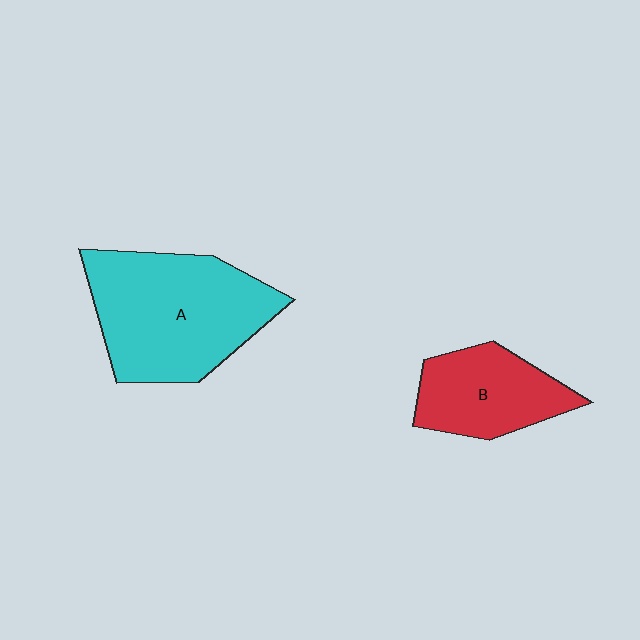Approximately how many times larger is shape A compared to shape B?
Approximately 1.8 times.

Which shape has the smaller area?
Shape B (red).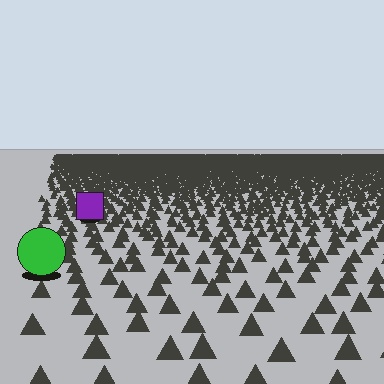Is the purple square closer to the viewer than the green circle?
No. The green circle is closer — you can tell from the texture gradient: the ground texture is coarser near it.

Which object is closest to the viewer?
The green circle is closest. The texture marks near it are larger and more spread out.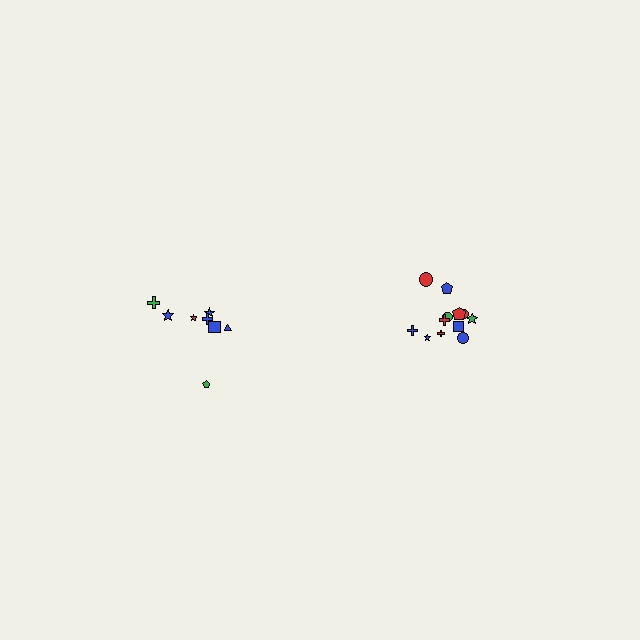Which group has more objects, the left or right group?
The right group.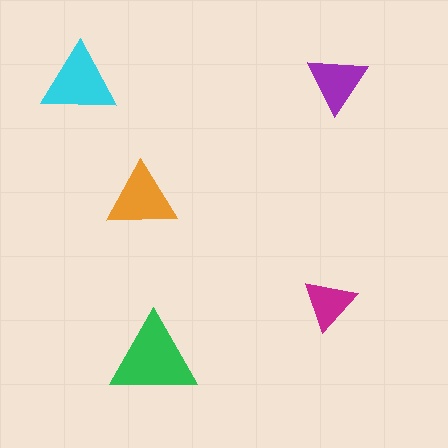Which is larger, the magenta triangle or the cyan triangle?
The cyan one.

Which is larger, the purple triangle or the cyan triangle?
The cyan one.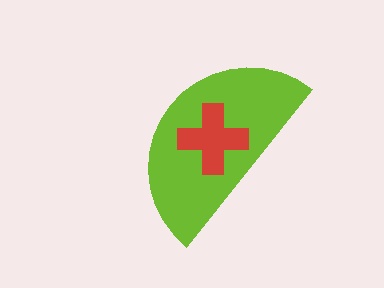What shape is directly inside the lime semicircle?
The red cross.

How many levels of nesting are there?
2.